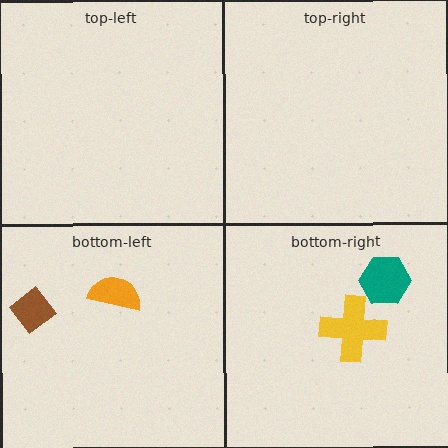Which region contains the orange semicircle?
The bottom-left region.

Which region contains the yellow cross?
The bottom-right region.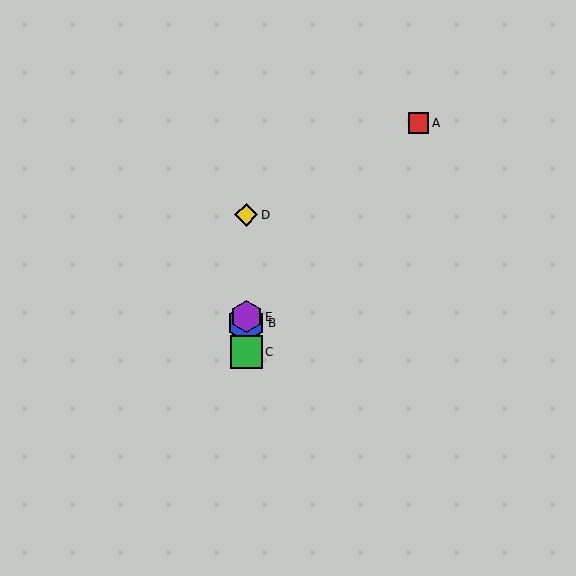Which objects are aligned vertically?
Objects B, C, D, E are aligned vertically.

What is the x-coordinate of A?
Object A is at x≈419.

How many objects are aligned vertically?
4 objects (B, C, D, E) are aligned vertically.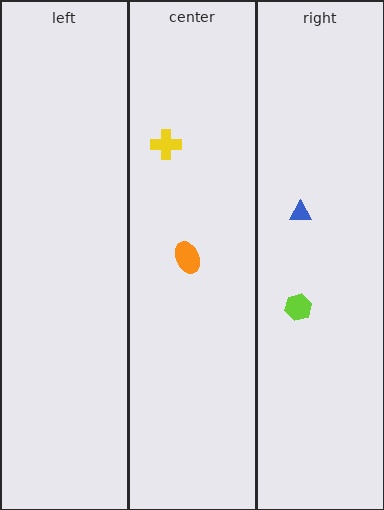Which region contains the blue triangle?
The right region.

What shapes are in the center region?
The orange ellipse, the yellow cross.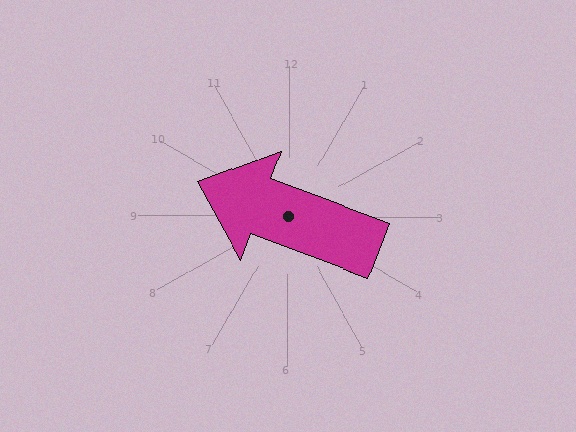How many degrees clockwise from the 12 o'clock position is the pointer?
Approximately 290 degrees.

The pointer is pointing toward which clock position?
Roughly 10 o'clock.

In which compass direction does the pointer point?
West.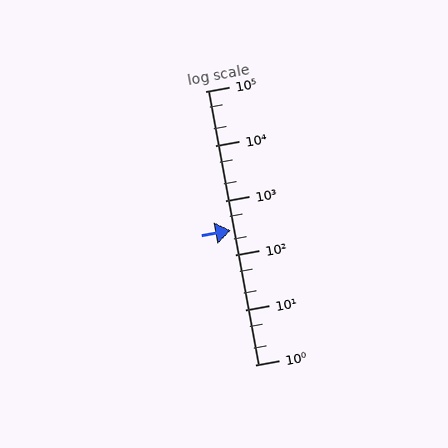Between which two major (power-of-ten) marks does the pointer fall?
The pointer is between 100 and 1000.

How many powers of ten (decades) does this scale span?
The scale spans 5 decades, from 1 to 100000.